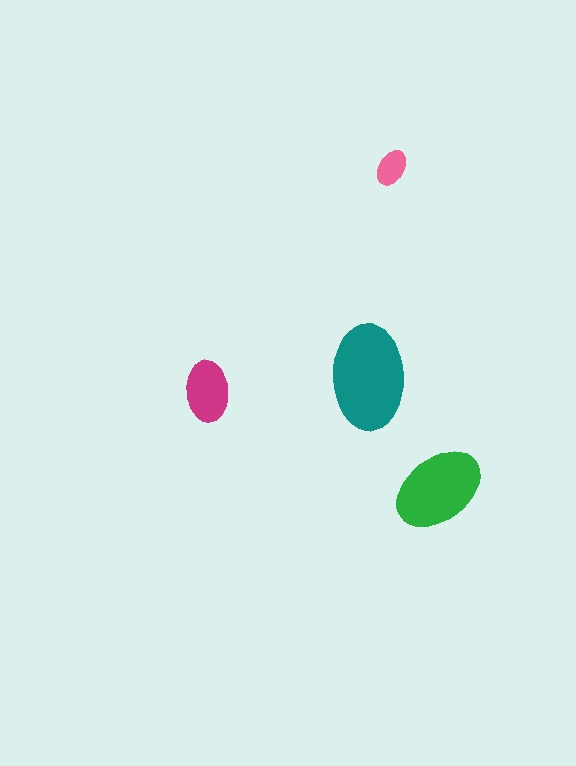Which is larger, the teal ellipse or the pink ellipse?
The teal one.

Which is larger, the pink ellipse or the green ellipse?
The green one.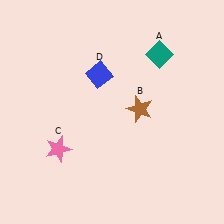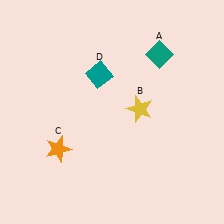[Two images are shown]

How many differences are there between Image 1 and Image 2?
There are 3 differences between the two images.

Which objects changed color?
B changed from brown to yellow. C changed from pink to orange. D changed from blue to teal.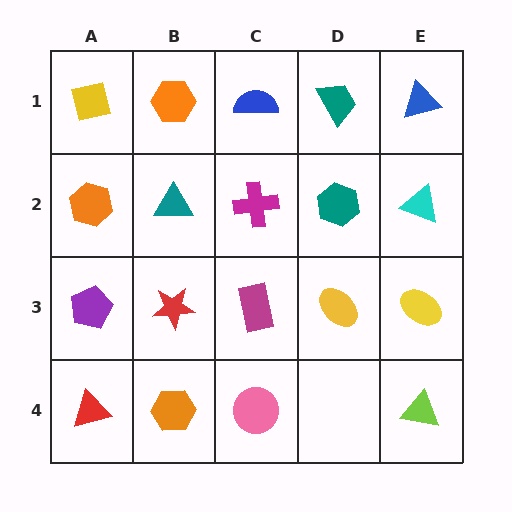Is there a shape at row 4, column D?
No, that cell is empty.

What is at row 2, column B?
A teal triangle.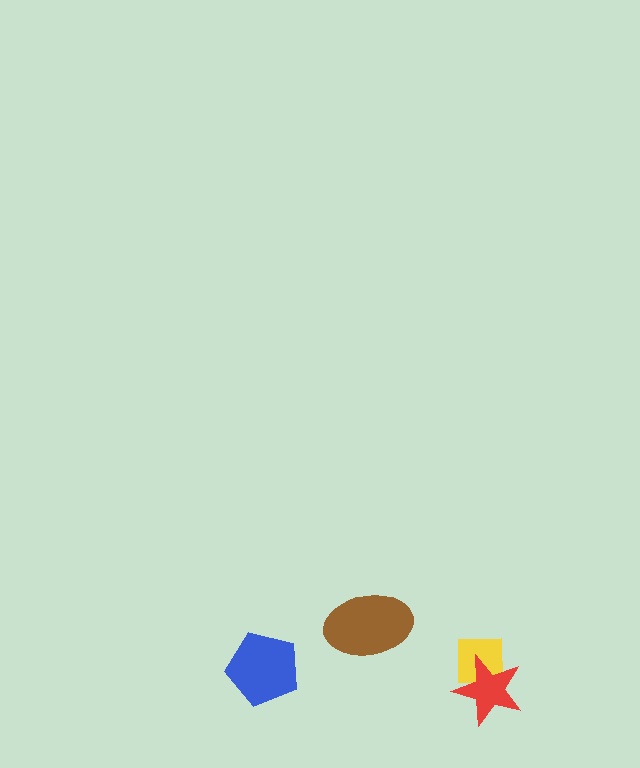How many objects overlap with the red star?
1 object overlaps with the red star.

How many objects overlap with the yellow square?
1 object overlaps with the yellow square.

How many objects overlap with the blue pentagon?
0 objects overlap with the blue pentagon.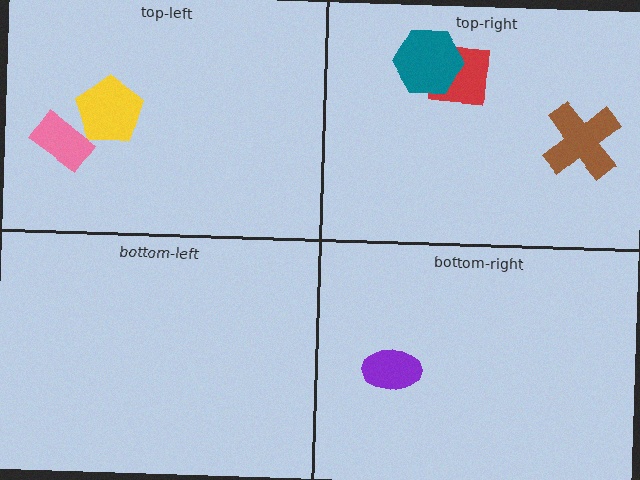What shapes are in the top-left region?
The pink rectangle, the yellow pentagon.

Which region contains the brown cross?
The top-right region.